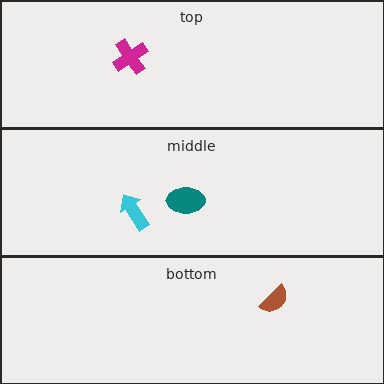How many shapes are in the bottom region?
1.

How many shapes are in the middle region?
2.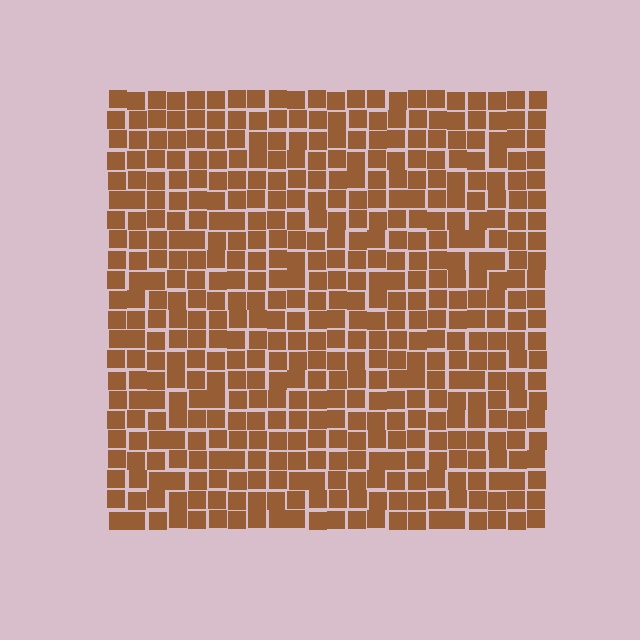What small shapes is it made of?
It is made of small squares.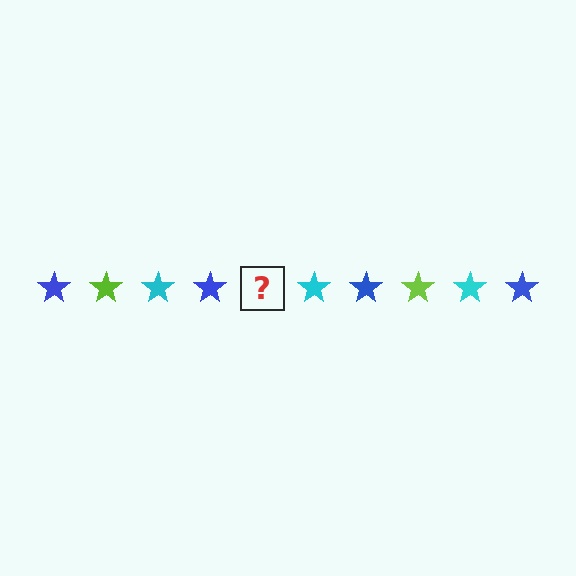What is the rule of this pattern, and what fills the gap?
The rule is that the pattern cycles through blue, lime, cyan stars. The gap should be filled with a lime star.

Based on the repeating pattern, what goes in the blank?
The blank should be a lime star.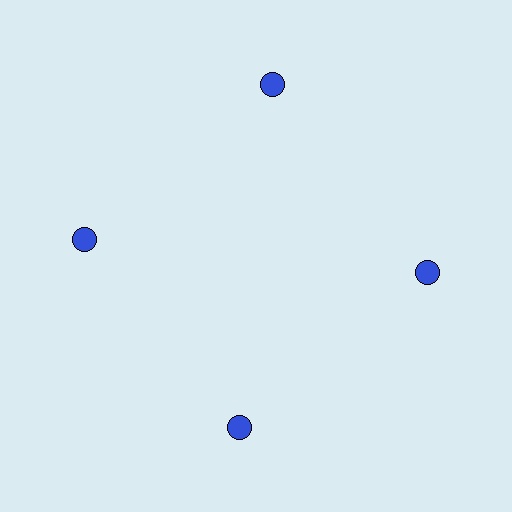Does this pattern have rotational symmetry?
Yes, this pattern has 4-fold rotational symmetry. It looks the same after rotating 90 degrees around the center.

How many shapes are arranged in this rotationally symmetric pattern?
There are 4 shapes, arranged in 4 groups of 1.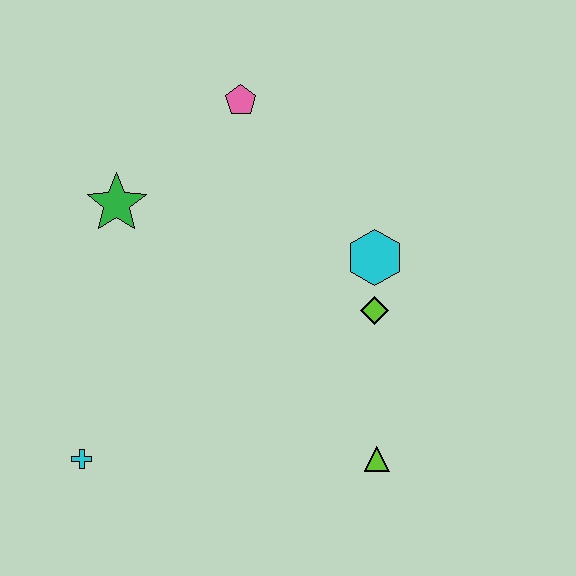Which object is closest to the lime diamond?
The cyan hexagon is closest to the lime diamond.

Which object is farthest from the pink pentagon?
The cyan cross is farthest from the pink pentagon.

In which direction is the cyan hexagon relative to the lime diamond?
The cyan hexagon is above the lime diamond.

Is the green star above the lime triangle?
Yes